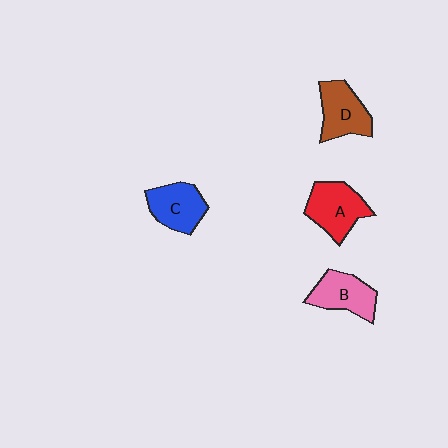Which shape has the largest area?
Shape A (red).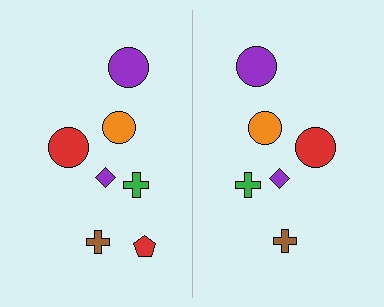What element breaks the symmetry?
A red pentagon is missing from the right side.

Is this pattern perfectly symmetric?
No, the pattern is not perfectly symmetric. A red pentagon is missing from the right side.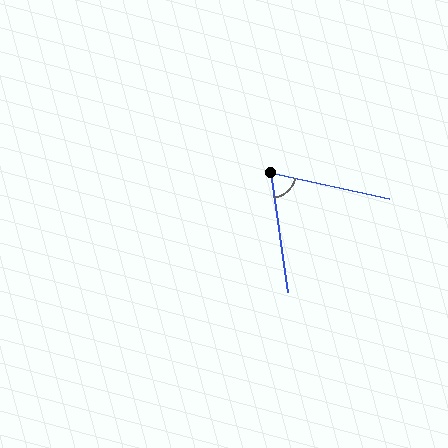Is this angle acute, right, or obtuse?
It is acute.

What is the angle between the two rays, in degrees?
Approximately 69 degrees.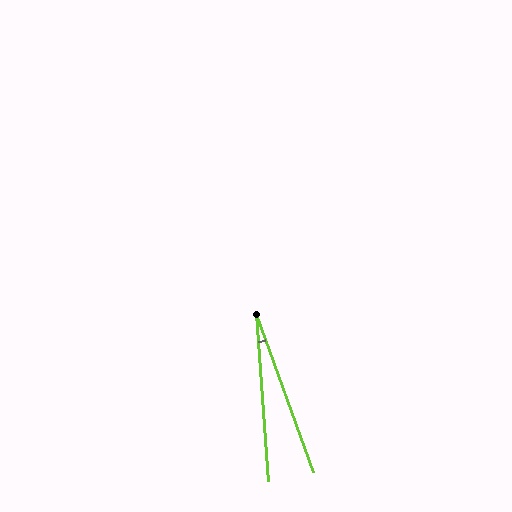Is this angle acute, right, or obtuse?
It is acute.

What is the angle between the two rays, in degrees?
Approximately 16 degrees.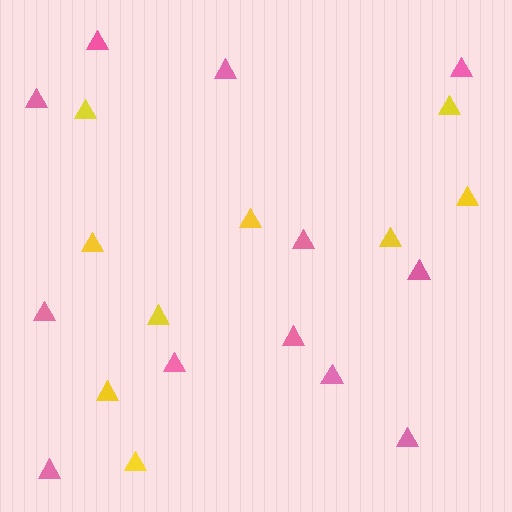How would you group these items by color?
There are 2 groups: one group of pink triangles (12) and one group of yellow triangles (9).